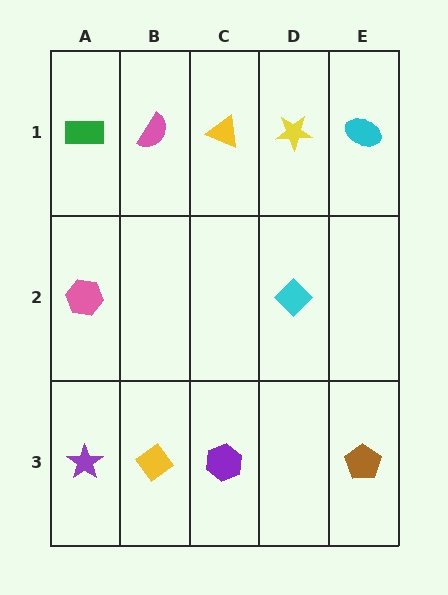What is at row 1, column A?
A green rectangle.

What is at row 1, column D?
A yellow star.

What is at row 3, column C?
A purple hexagon.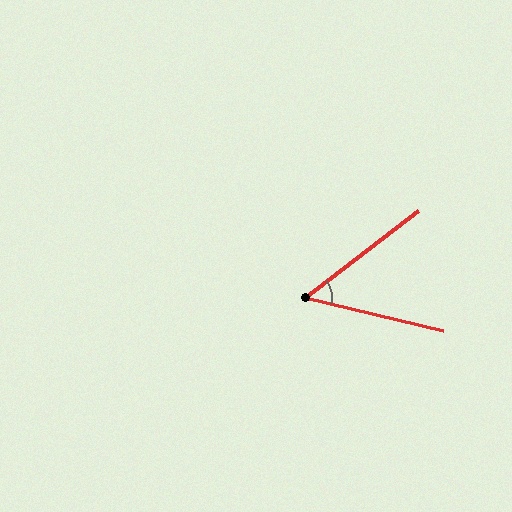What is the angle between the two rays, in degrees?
Approximately 51 degrees.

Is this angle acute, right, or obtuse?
It is acute.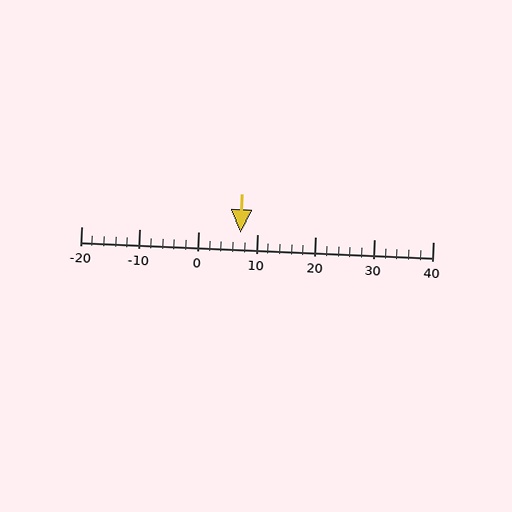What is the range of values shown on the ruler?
The ruler shows values from -20 to 40.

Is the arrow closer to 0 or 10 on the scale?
The arrow is closer to 10.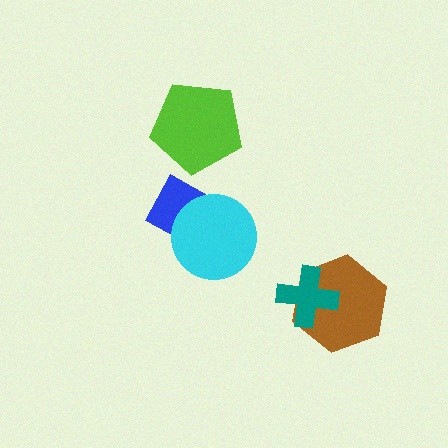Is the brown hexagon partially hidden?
Yes, it is partially covered by another shape.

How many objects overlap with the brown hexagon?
1 object overlaps with the brown hexagon.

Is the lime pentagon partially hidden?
No, no other shape covers it.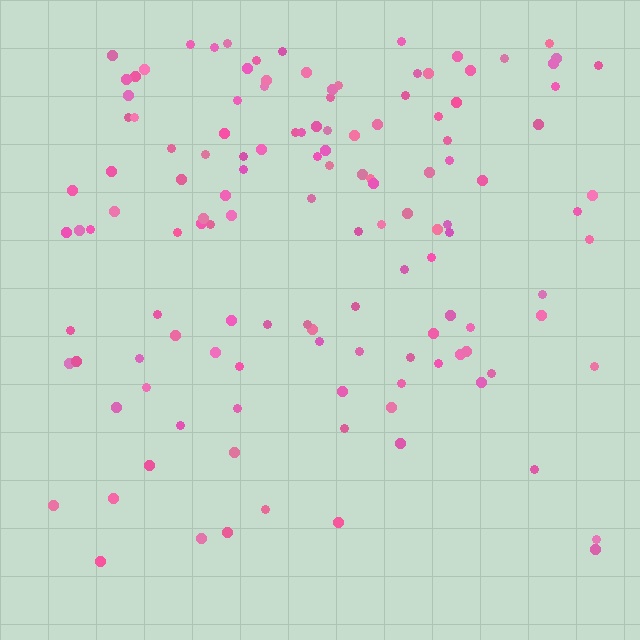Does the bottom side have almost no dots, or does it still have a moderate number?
Still a moderate number, just noticeably fewer than the top.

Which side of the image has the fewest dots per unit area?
The bottom.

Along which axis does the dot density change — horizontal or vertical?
Vertical.